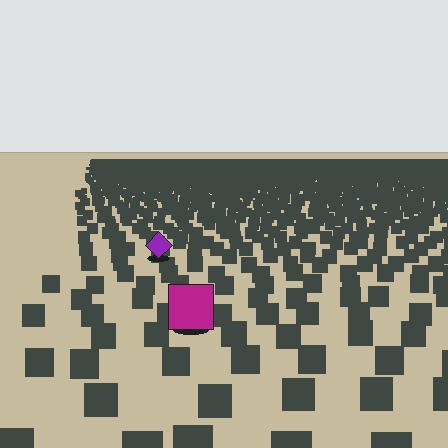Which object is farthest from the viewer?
The purple diamond is farthest from the viewer. It appears smaller and the ground texture around it is denser.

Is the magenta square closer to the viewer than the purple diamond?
Yes. The magenta square is closer — you can tell from the texture gradient: the ground texture is coarser near it.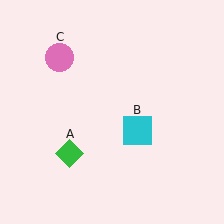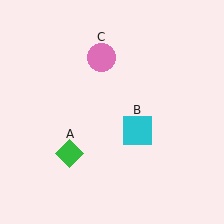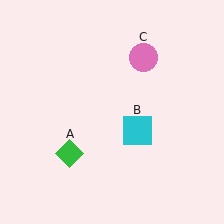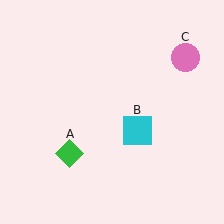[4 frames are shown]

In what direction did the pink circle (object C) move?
The pink circle (object C) moved right.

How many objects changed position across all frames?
1 object changed position: pink circle (object C).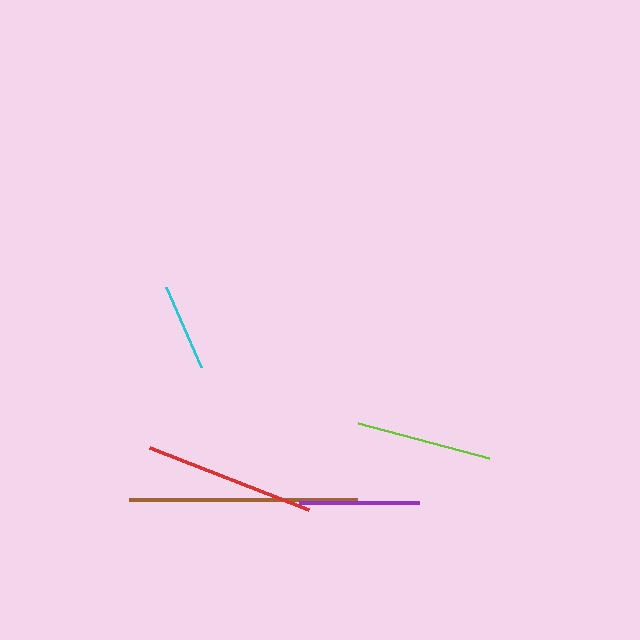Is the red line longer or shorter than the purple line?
The red line is longer than the purple line.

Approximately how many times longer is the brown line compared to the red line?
The brown line is approximately 1.3 times the length of the red line.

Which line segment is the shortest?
The cyan line is the shortest at approximately 87 pixels.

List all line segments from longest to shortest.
From longest to shortest: brown, red, lime, purple, cyan.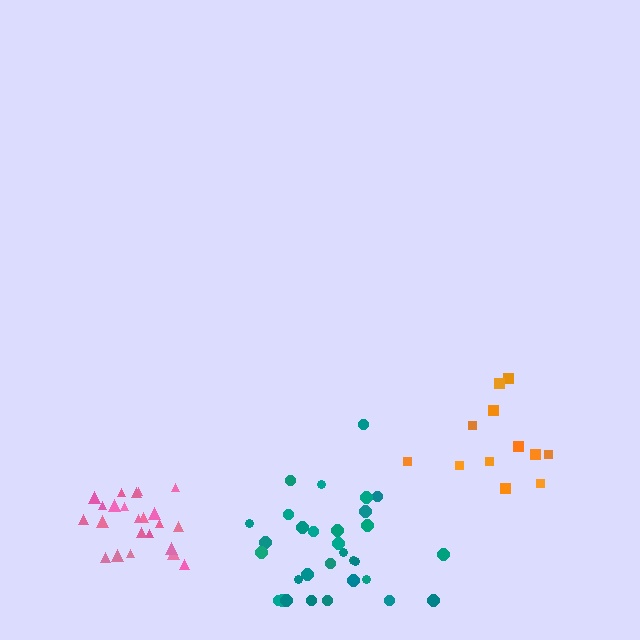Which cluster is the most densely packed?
Pink.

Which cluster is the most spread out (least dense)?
Orange.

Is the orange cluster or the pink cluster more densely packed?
Pink.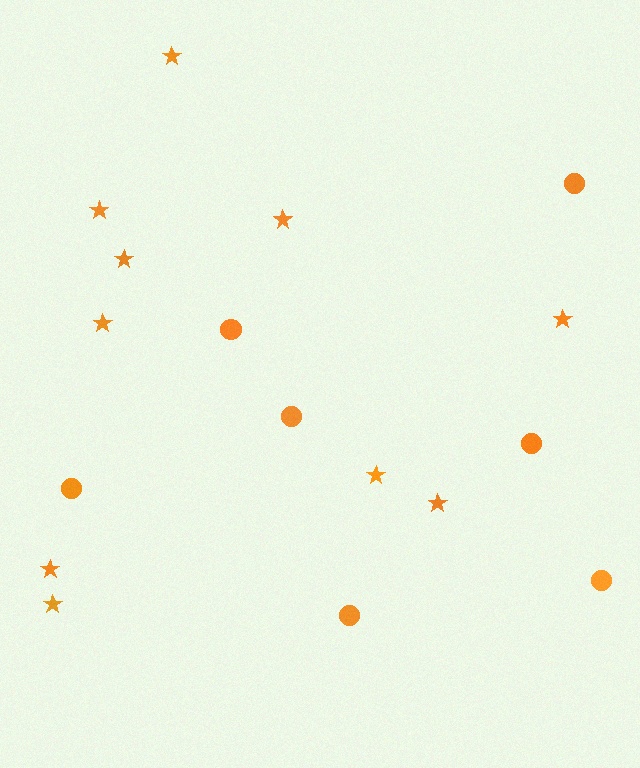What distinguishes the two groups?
There are 2 groups: one group of circles (7) and one group of stars (10).